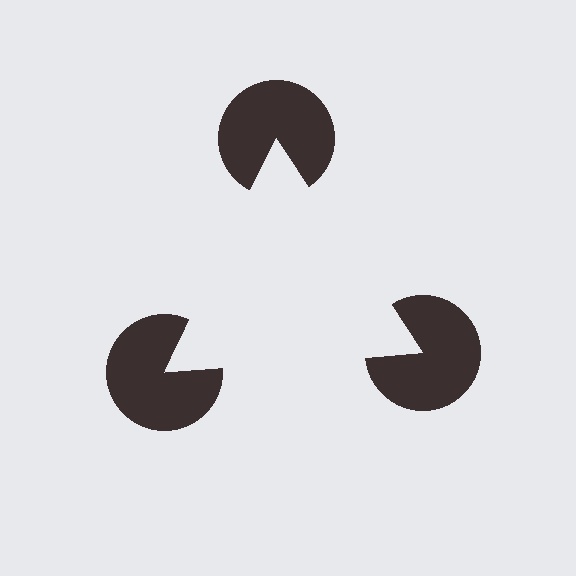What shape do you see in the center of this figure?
An illusory triangle — its edges are inferred from the aligned wedge cuts in the pac-man discs, not physically drawn.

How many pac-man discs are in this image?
There are 3 — one at each vertex of the illusory triangle.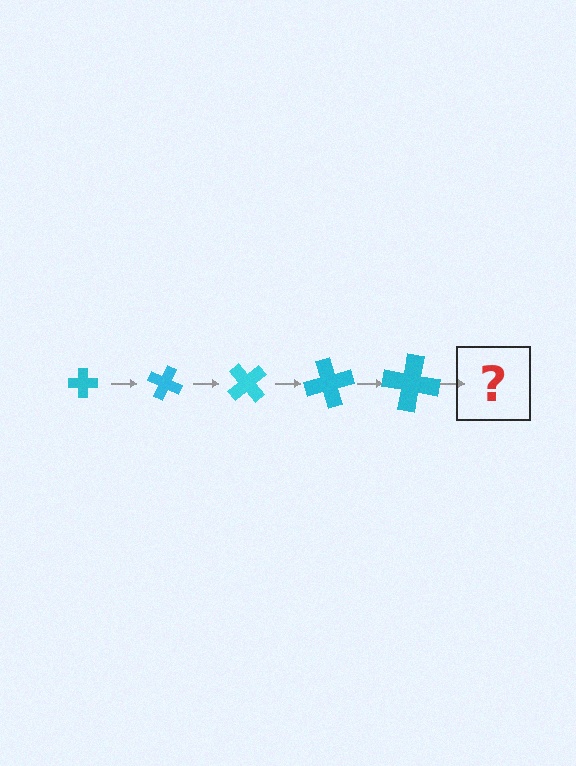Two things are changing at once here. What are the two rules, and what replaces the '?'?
The two rules are that the cross grows larger each step and it rotates 25 degrees each step. The '?' should be a cross, larger than the previous one and rotated 125 degrees from the start.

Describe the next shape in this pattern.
It should be a cross, larger than the previous one and rotated 125 degrees from the start.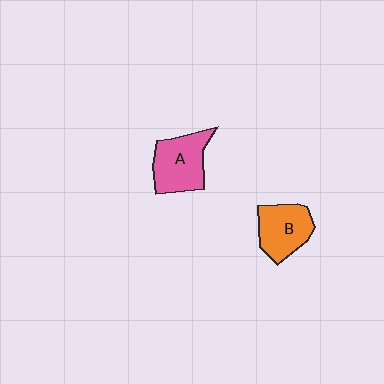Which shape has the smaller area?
Shape B (orange).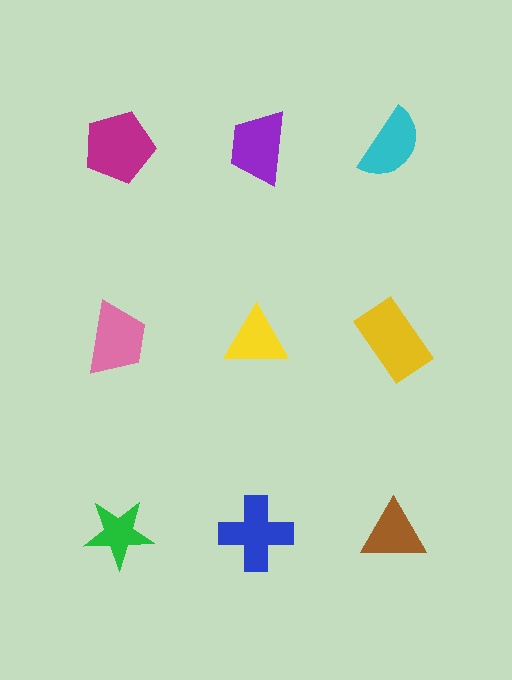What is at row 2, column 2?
A yellow triangle.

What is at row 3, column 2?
A blue cross.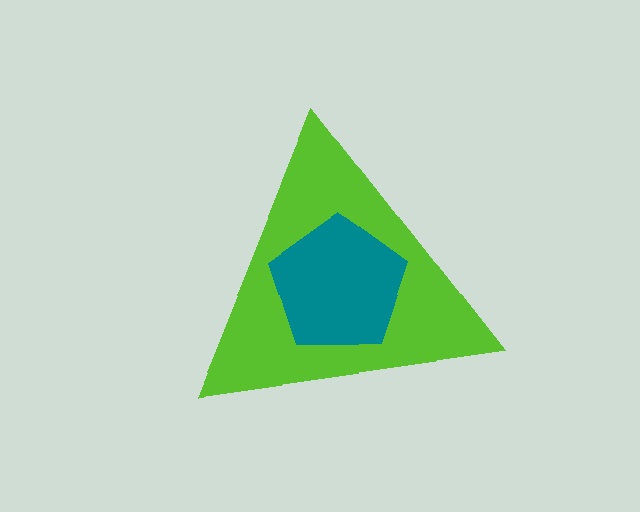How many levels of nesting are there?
2.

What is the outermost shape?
The lime triangle.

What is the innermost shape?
The teal pentagon.